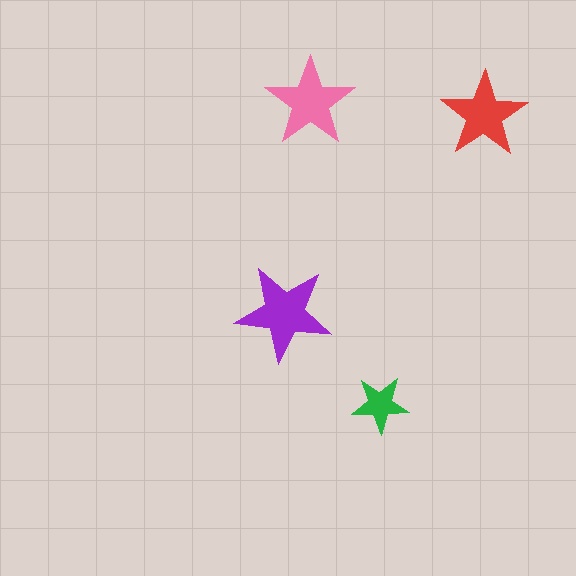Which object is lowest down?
The green star is bottommost.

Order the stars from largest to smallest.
the purple one, the pink one, the red one, the green one.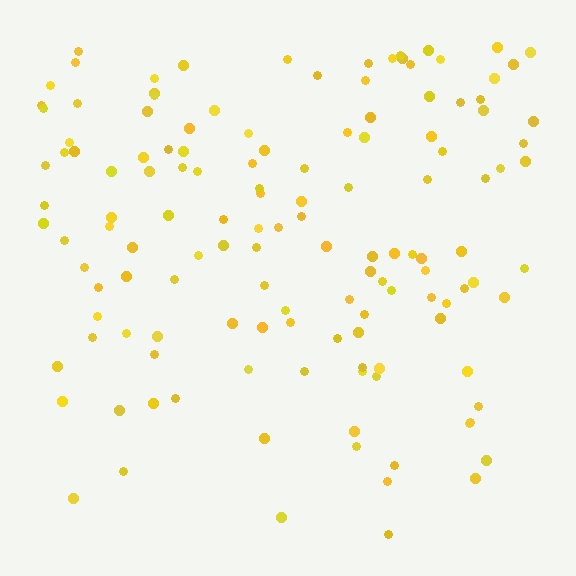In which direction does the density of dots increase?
From bottom to top, with the top side densest.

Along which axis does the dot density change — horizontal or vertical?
Vertical.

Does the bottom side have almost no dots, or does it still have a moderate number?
Still a moderate number, just noticeably fewer than the top.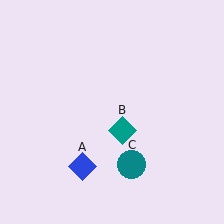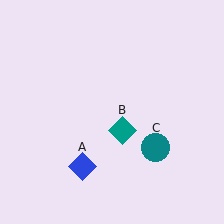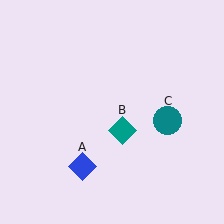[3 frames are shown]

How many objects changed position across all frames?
1 object changed position: teal circle (object C).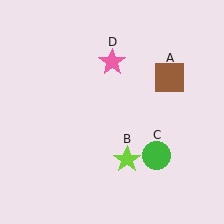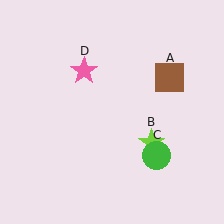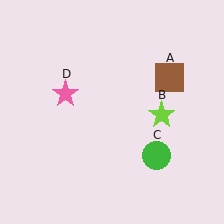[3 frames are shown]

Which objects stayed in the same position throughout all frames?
Brown square (object A) and green circle (object C) remained stationary.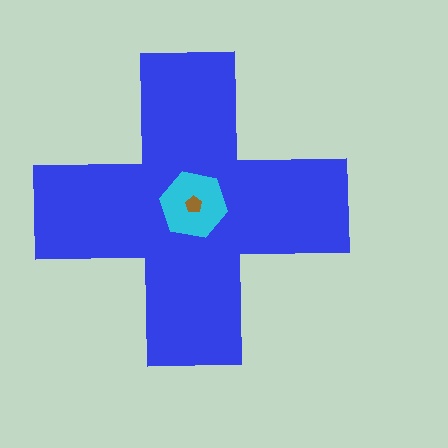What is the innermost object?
The brown pentagon.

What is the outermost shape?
The blue cross.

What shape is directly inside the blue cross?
The cyan hexagon.